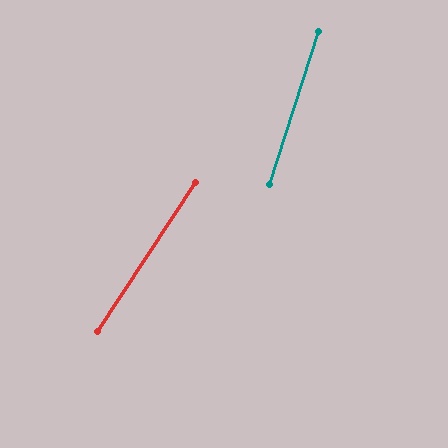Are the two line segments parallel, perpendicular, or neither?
Neither parallel nor perpendicular — they differ by about 15°.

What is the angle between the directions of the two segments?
Approximately 15 degrees.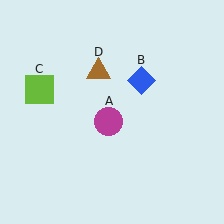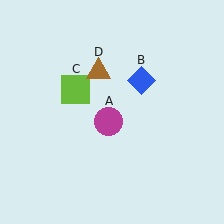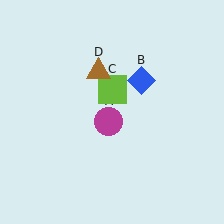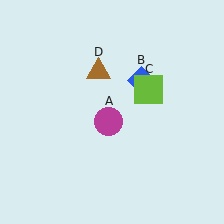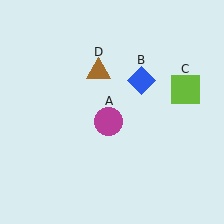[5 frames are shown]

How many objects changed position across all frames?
1 object changed position: lime square (object C).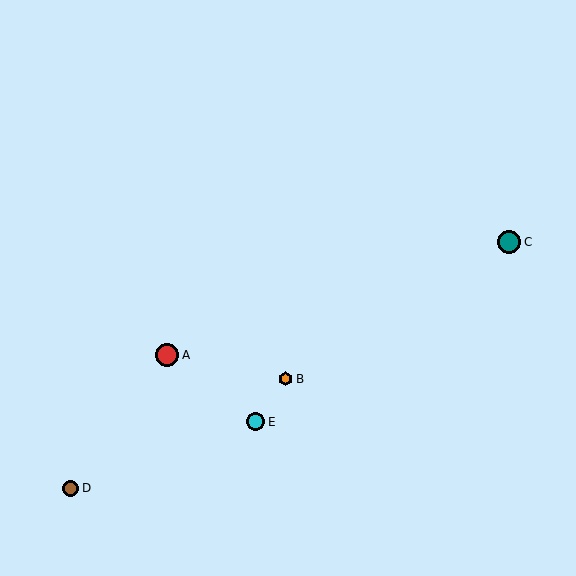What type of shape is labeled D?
Shape D is a brown circle.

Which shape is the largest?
The red circle (labeled A) is the largest.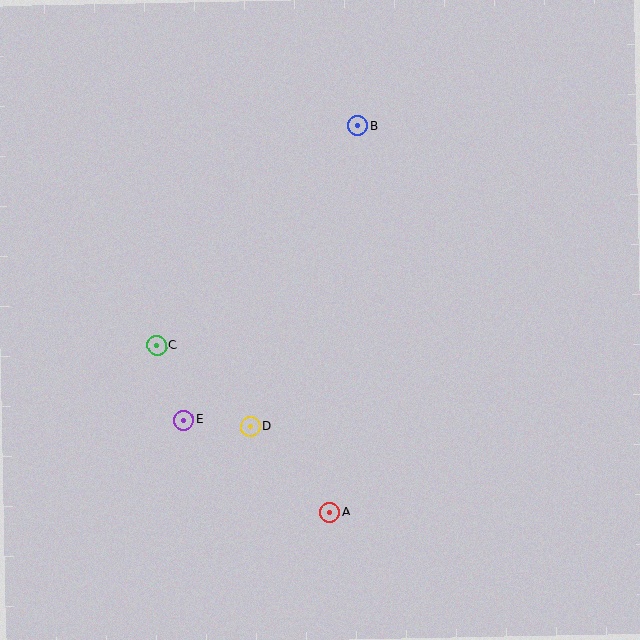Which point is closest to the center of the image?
Point D at (250, 427) is closest to the center.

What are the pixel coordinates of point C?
Point C is at (157, 346).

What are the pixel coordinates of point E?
Point E is at (184, 420).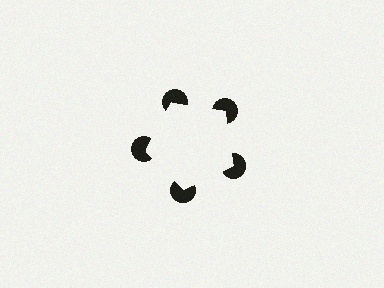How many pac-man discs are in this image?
There are 5 — one at each vertex of the illusory pentagon.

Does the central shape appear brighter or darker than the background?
It typically appears slightly brighter than the background, even though no actual brightness change is drawn.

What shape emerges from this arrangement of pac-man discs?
An illusory pentagon — its edges are inferred from the aligned wedge cuts in the pac-man discs, not physically drawn.